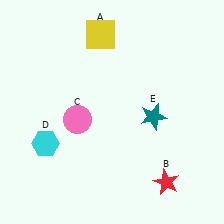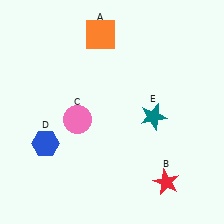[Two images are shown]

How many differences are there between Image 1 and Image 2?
There are 2 differences between the two images.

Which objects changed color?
A changed from yellow to orange. D changed from cyan to blue.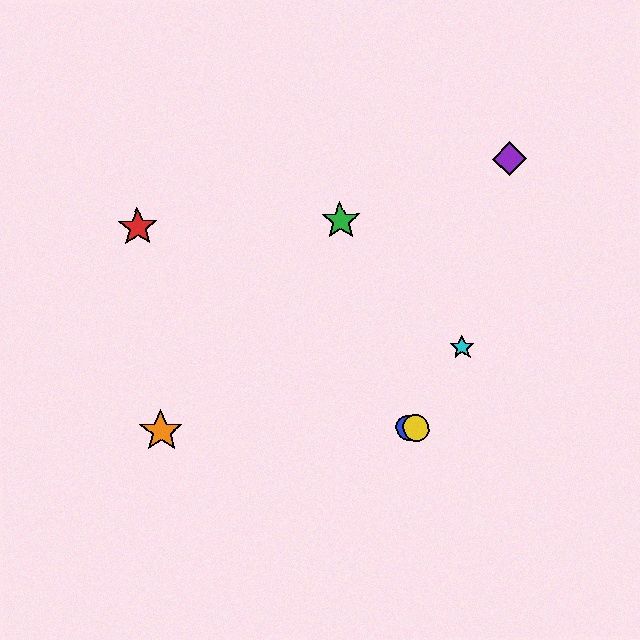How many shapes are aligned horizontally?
3 shapes (the blue circle, the yellow circle, the orange star) are aligned horizontally.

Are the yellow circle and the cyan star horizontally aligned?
No, the yellow circle is at y≈428 and the cyan star is at y≈347.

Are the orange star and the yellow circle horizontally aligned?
Yes, both are at y≈431.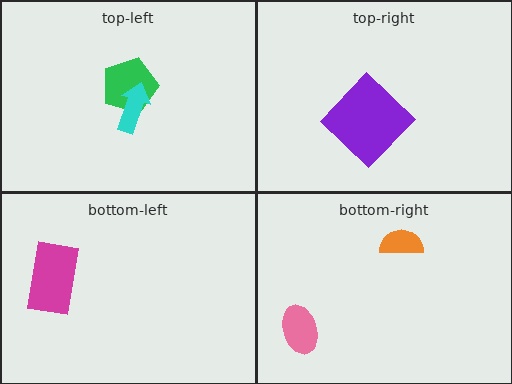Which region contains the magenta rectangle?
The bottom-left region.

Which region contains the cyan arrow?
The top-left region.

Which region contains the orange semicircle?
The bottom-right region.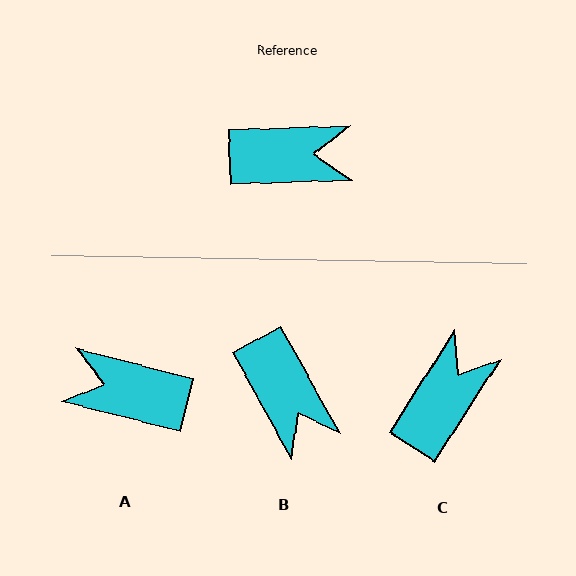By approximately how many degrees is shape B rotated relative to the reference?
Approximately 63 degrees clockwise.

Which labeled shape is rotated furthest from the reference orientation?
A, about 164 degrees away.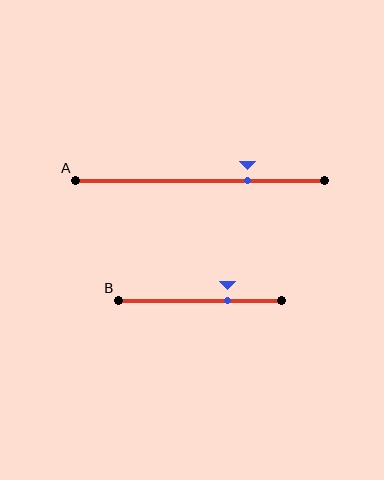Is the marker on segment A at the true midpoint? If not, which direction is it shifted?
No, the marker on segment A is shifted to the right by about 19% of the segment length.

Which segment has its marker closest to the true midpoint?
Segment B has its marker closest to the true midpoint.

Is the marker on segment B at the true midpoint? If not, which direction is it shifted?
No, the marker on segment B is shifted to the right by about 17% of the segment length.